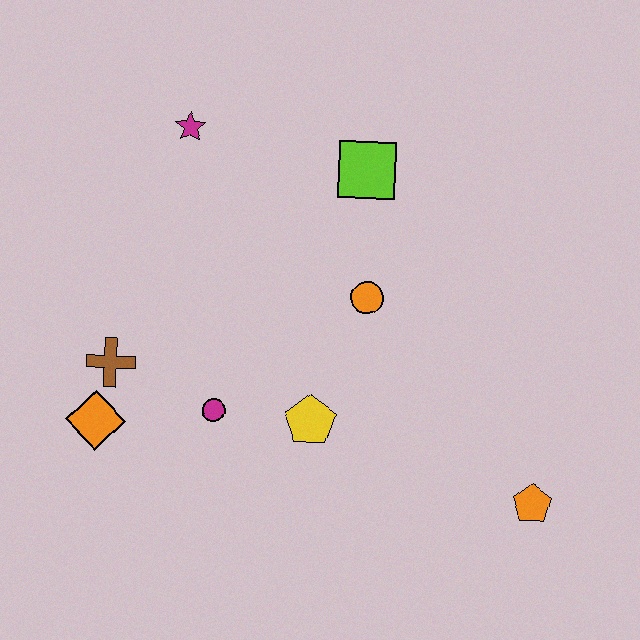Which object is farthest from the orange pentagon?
The magenta star is farthest from the orange pentagon.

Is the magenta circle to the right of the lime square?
No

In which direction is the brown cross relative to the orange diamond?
The brown cross is above the orange diamond.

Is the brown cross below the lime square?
Yes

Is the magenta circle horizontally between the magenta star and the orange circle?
Yes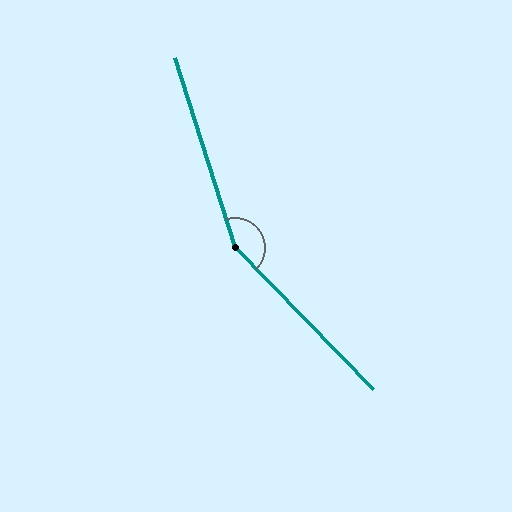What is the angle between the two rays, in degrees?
Approximately 153 degrees.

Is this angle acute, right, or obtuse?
It is obtuse.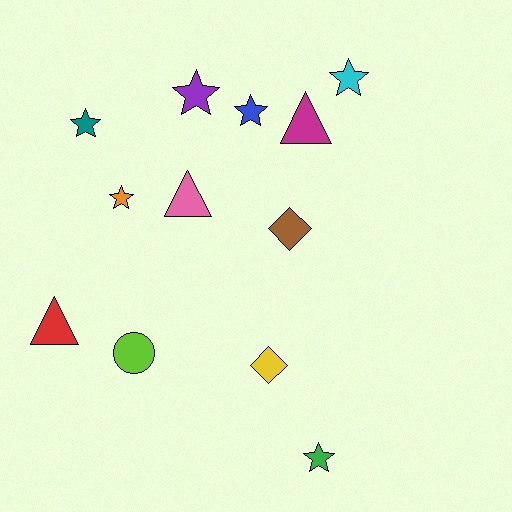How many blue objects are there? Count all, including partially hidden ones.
There is 1 blue object.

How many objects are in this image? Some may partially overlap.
There are 12 objects.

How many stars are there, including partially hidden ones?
There are 6 stars.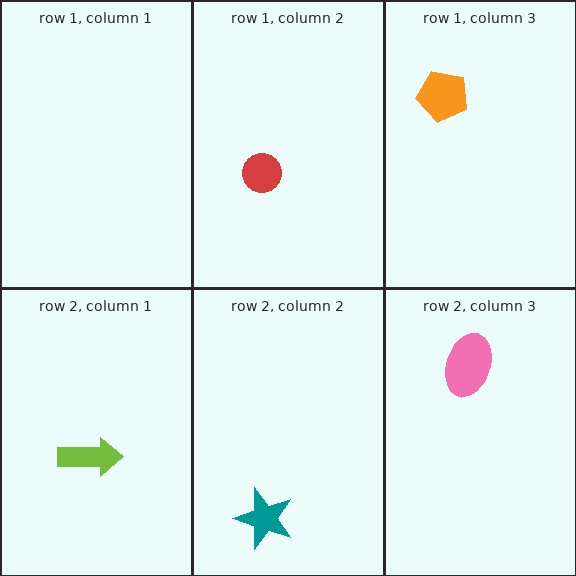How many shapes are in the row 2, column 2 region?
1.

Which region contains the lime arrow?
The row 2, column 1 region.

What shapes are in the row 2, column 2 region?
The teal star.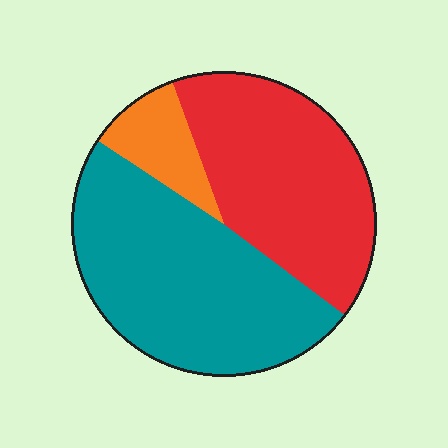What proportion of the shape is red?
Red covers about 40% of the shape.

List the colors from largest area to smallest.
From largest to smallest: teal, red, orange.